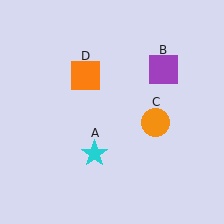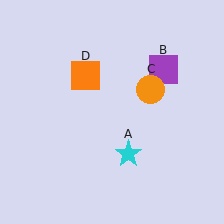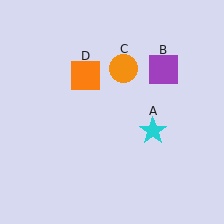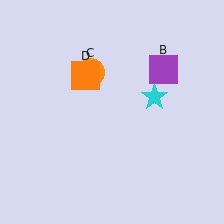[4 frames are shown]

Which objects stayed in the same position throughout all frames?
Purple square (object B) and orange square (object D) remained stationary.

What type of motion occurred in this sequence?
The cyan star (object A), orange circle (object C) rotated counterclockwise around the center of the scene.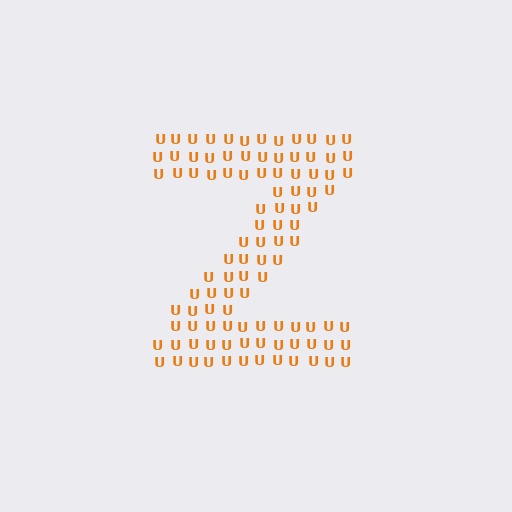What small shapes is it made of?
It is made of small letter U's.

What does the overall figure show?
The overall figure shows the letter Z.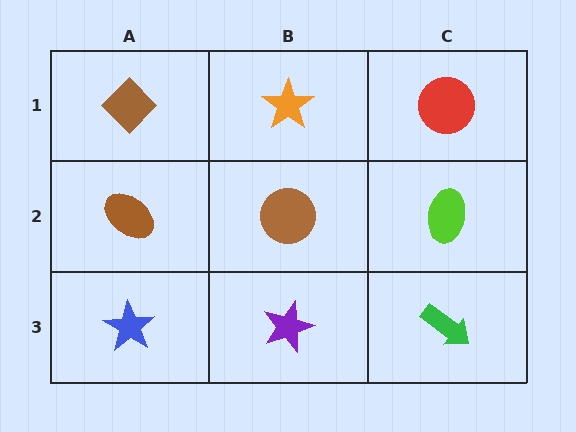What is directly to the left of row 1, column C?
An orange star.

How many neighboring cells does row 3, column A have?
2.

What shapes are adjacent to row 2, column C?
A red circle (row 1, column C), a green arrow (row 3, column C), a brown circle (row 2, column B).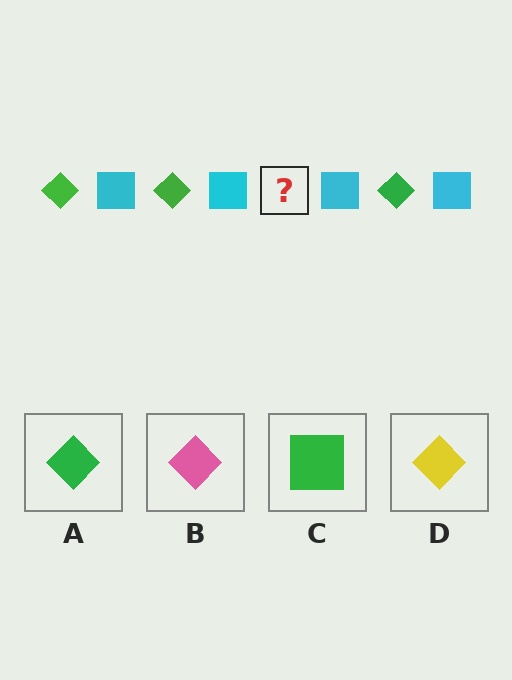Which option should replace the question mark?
Option A.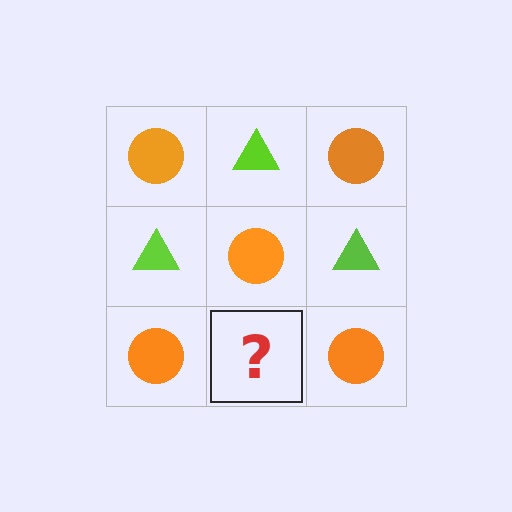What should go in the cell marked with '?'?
The missing cell should contain a lime triangle.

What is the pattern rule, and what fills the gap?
The rule is that it alternates orange circle and lime triangle in a checkerboard pattern. The gap should be filled with a lime triangle.